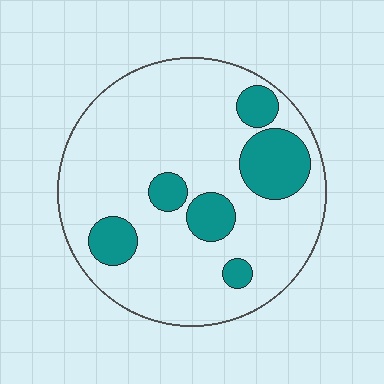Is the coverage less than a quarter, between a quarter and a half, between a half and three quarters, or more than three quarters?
Less than a quarter.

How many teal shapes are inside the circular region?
6.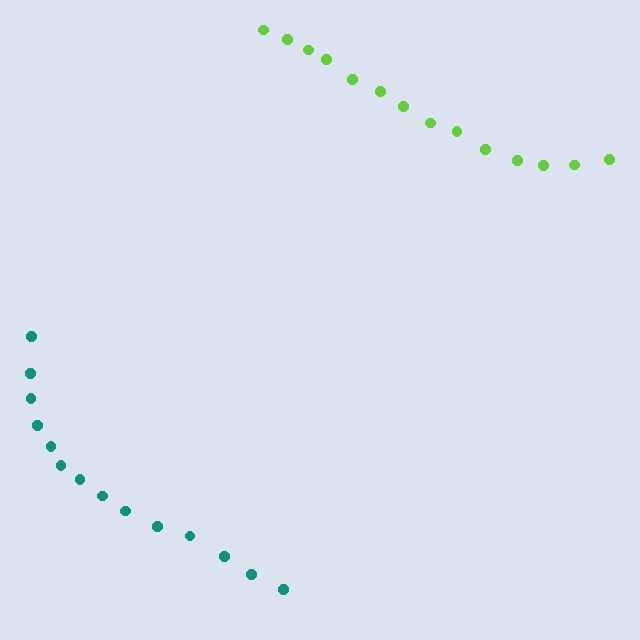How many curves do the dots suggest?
There are 2 distinct paths.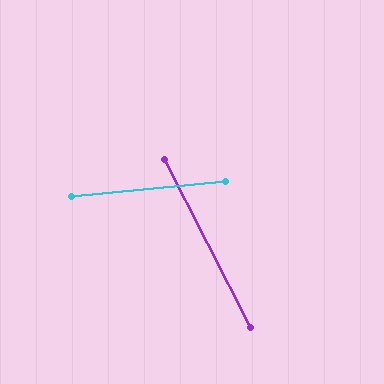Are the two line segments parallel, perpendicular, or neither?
Neither parallel nor perpendicular — they differ by about 69°.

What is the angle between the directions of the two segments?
Approximately 69 degrees.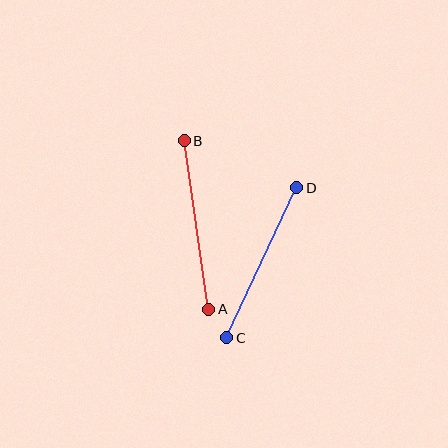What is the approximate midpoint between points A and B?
The midpoint is at approximately (196, 225) pixels.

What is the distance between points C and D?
The distance is approximately 165 pixels.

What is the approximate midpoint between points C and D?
The midpoint is at approximately (262, 263) pixels.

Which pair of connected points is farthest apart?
Points A and B are farthest apart.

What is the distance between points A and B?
The distance is approximately 170 pixels.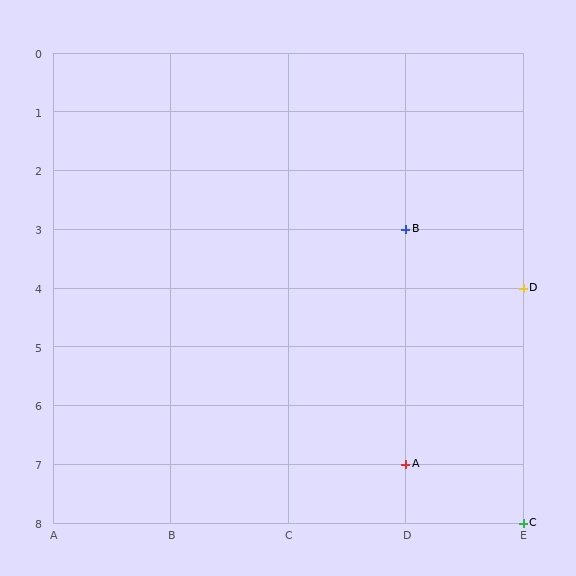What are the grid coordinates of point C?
Point C is at grid coordinates (E, 8).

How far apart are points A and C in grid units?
Points A and C are 1 column and 1 row apart (about 1.4 grid units diagonally).